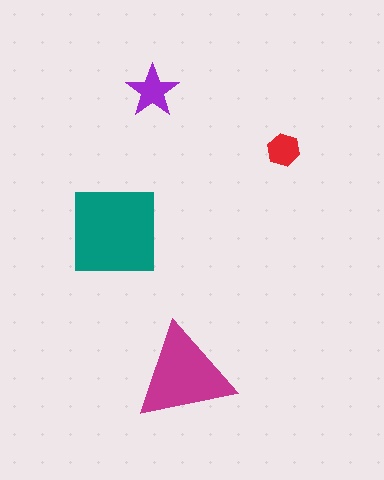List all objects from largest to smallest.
The teal square, the magenta triangle, the purple star, the red hexagon.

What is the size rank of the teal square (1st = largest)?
1st.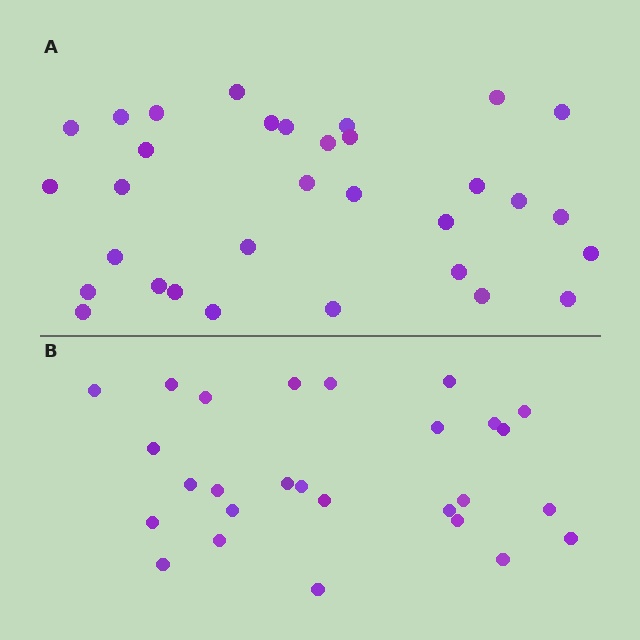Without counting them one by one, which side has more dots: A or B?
Region A (the top region) has more dots.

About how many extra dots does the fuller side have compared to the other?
Region A has about 5 more dots than region B.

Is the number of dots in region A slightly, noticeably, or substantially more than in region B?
Region A has only slightly more — the two regions are fairly close. The ratio is roughly 1.2 to 1.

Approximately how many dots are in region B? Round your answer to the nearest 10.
About 30 dots. (The exact count is 27, which rounds to 30.)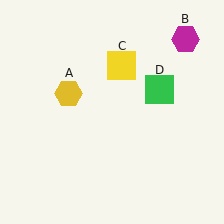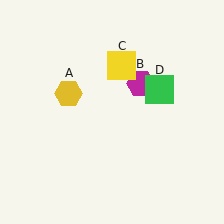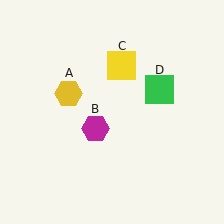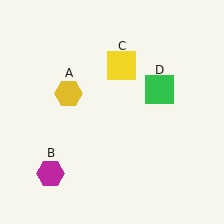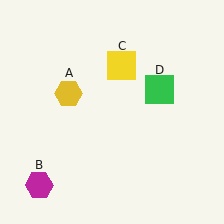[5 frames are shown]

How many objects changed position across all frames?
1 object changed position: magenta hexagon (object B).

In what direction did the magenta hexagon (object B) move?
The magenta hexagon (object B) moved down and to the left.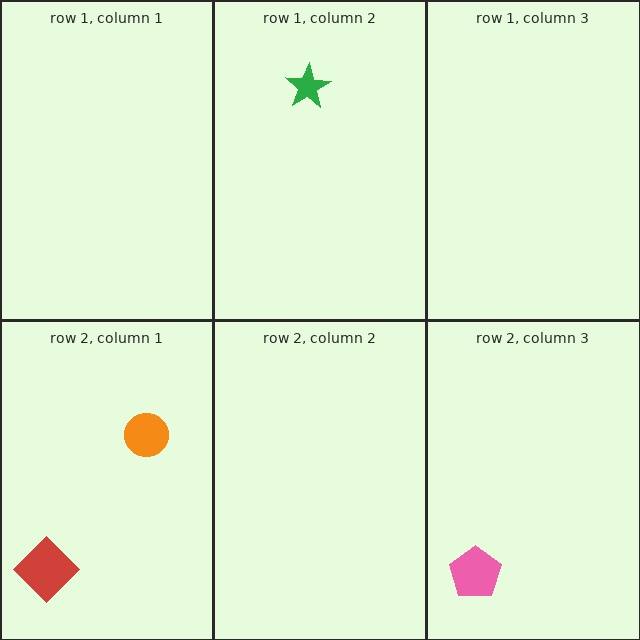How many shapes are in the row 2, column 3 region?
1.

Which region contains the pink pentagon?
The row 2, column 3 region.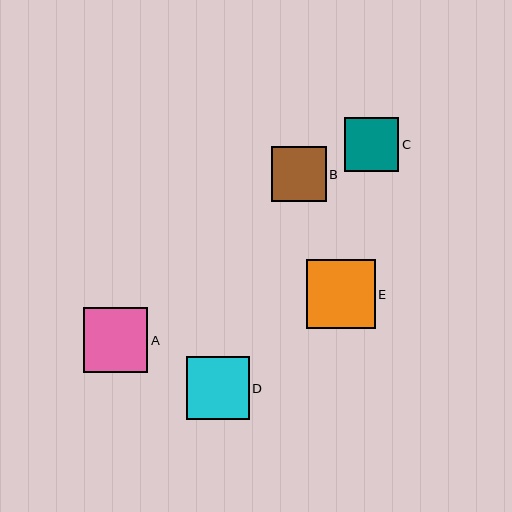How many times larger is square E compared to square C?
Square E is approximately 1.3 times the size of square C.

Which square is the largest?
Square E is the largest with a size of approximately 69 pixels.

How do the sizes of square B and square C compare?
Square B and square C are approximately the same size.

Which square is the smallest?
Square C is the smallest with a size of approximately 54 pixels.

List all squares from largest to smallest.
From largest to smallest: E, A, D, B, C.